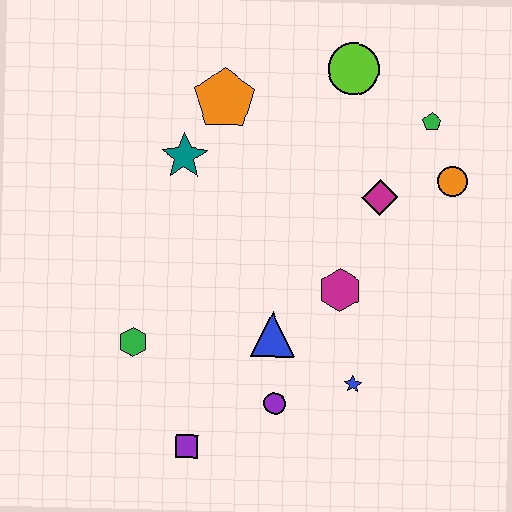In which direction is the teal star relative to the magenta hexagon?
The teal star is to the left of the magenta hexagon.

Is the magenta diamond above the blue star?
Yes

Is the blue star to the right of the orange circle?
No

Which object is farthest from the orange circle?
The purple square is farthest from the orange circle.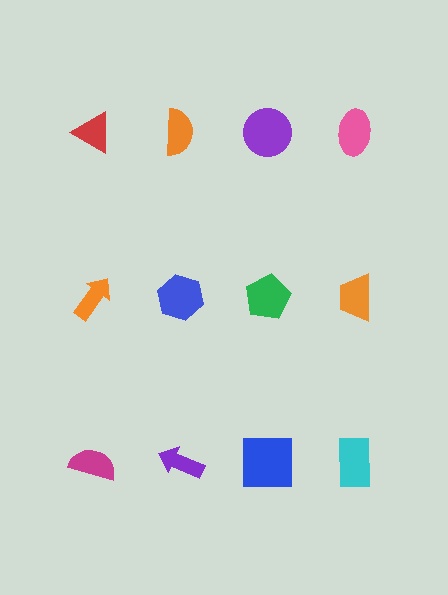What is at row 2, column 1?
An orange arrow.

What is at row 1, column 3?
A purple circle.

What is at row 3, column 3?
A blue square.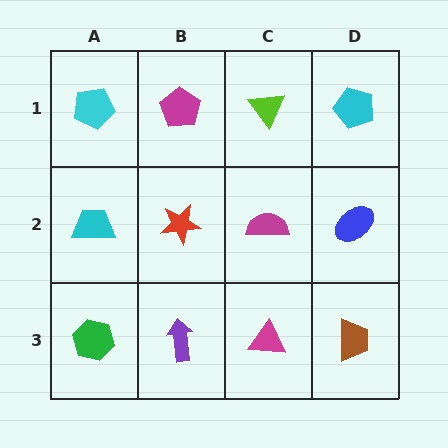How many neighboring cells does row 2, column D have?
3.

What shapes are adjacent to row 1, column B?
A red star (row 2, column B), a cyan pentagon (row 1, column A), a lime triangle (row 1, column C).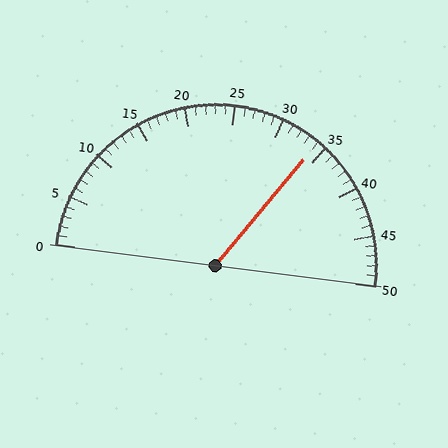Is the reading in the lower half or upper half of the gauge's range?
The reading is in the upper half of the range (0 to 50).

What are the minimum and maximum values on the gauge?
The gauge ranges from 0 to 50.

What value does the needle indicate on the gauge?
The needle indicates approximately 34.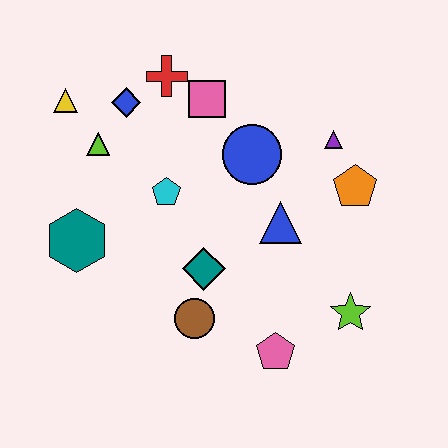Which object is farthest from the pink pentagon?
The yellow triangle is farthest from the pink pentagon.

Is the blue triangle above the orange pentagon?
No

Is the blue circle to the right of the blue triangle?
No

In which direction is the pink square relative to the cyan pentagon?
The pink square is above the cyan pentagon.